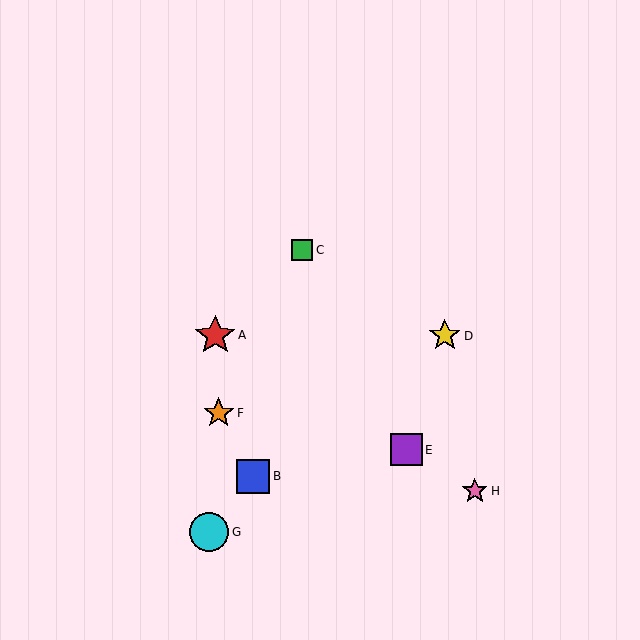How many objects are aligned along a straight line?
3 objects (A, E, H) are aligned along a straight line.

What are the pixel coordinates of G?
Object G is at (209, 532).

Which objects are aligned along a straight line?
Objects A, E, H are aligned along a straight line.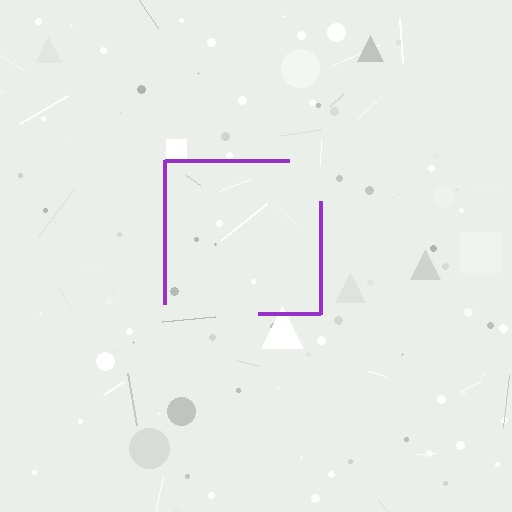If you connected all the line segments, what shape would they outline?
They would outline a square.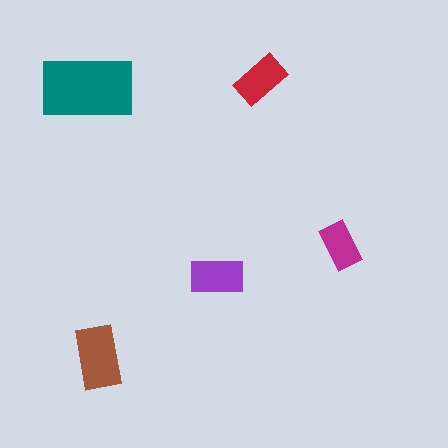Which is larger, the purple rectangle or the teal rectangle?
The teal one.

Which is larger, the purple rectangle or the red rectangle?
The purple one.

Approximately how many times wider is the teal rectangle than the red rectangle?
About 2 times wider.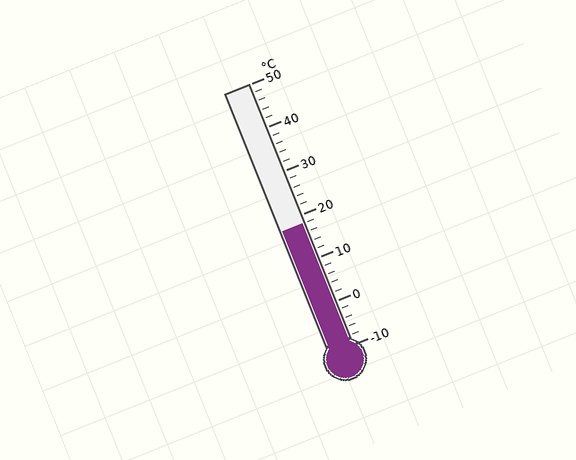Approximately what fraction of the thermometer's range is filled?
The thermometer is filled to approximately 45% of its range.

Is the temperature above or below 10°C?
The temperature is above 10°C.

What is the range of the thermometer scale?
The thermometer scale ranges from -10°C to 50°C.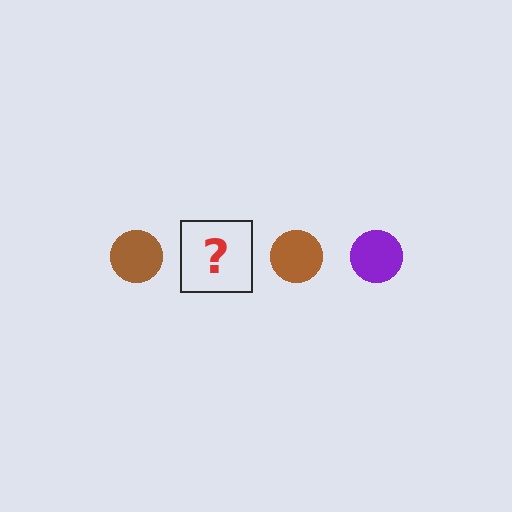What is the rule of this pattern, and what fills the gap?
The rule is that the pattern cycles through brown, purple circles. The gap should be filled with a purple circle.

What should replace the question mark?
The question mark should be replaced with a purple circle.